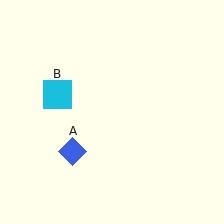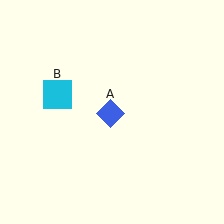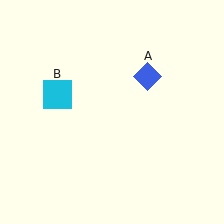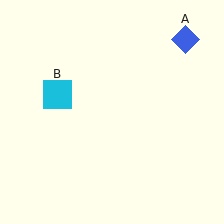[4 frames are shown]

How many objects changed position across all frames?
1 object changed position: blue diamond (object A).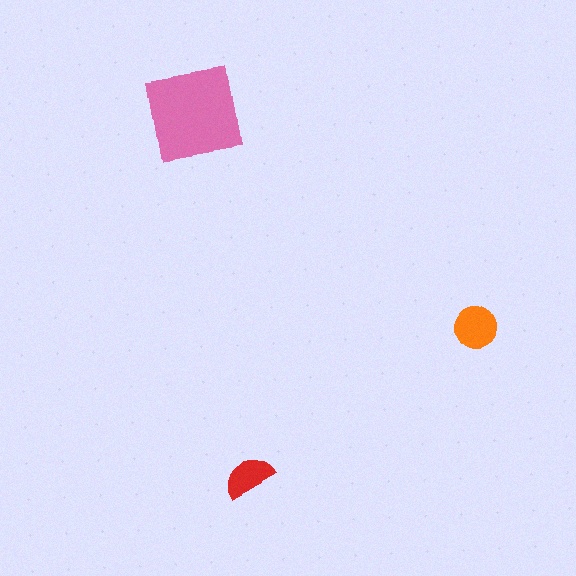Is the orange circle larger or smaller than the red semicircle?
Larger.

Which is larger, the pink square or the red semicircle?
The pink square.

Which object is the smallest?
The red semicircle.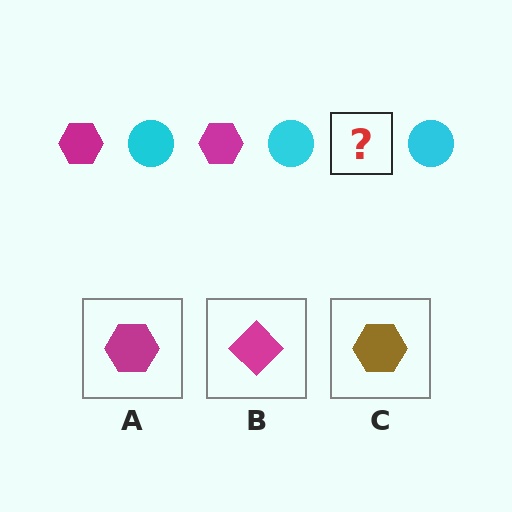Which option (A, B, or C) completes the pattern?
A.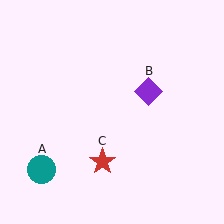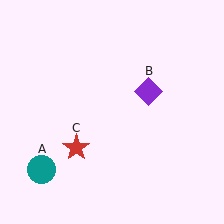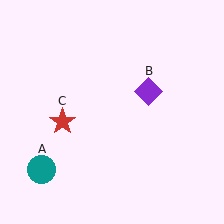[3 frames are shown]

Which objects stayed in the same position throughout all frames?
Teal circle (object A) and purple diamond (object B) remained stationary.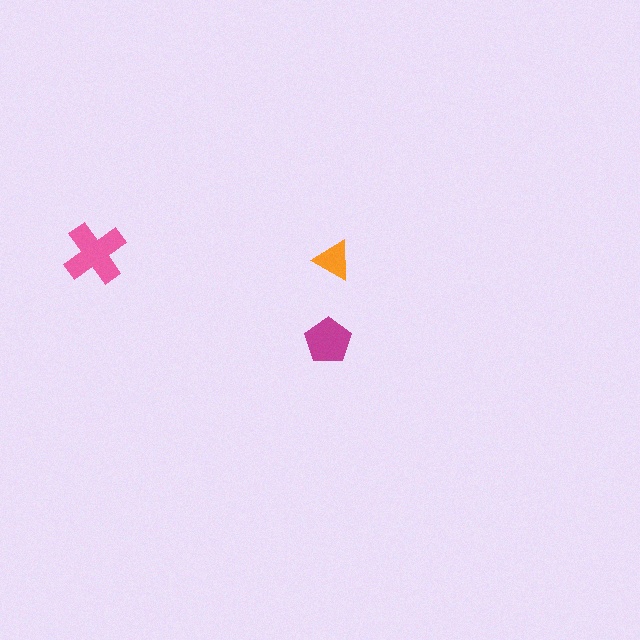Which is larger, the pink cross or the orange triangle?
The pink cross.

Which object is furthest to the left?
The pink cross is leftmost.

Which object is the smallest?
The orange triangle.